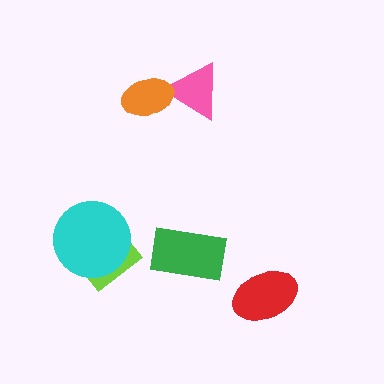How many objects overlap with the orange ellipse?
1 object overlaps with the orange ellipse.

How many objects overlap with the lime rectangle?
1 object overlaps with the lime rectangle.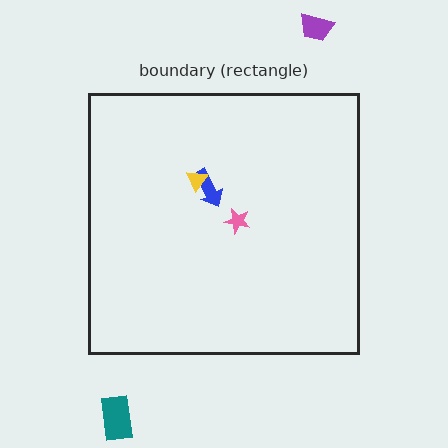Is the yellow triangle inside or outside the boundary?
Inside.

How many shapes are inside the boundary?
3 inside, 2 outside.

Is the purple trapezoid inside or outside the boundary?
Outside.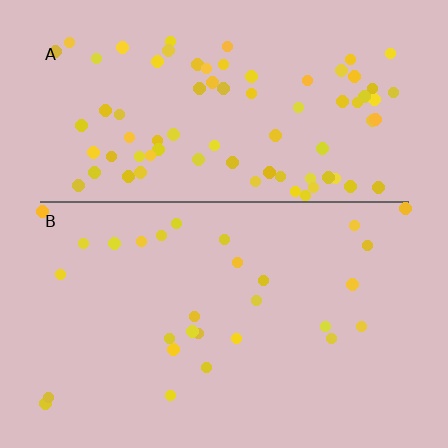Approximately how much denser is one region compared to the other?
Approximately 2.8× — region A over region B.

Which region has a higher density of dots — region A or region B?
A (the top).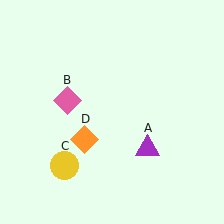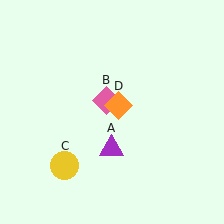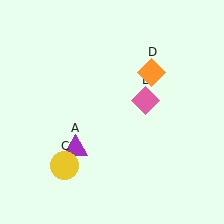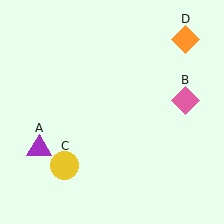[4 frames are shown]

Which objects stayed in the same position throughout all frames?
Yellow circle (object C) remained stationary.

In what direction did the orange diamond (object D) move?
The orange diamond (object D) moved up and to the right.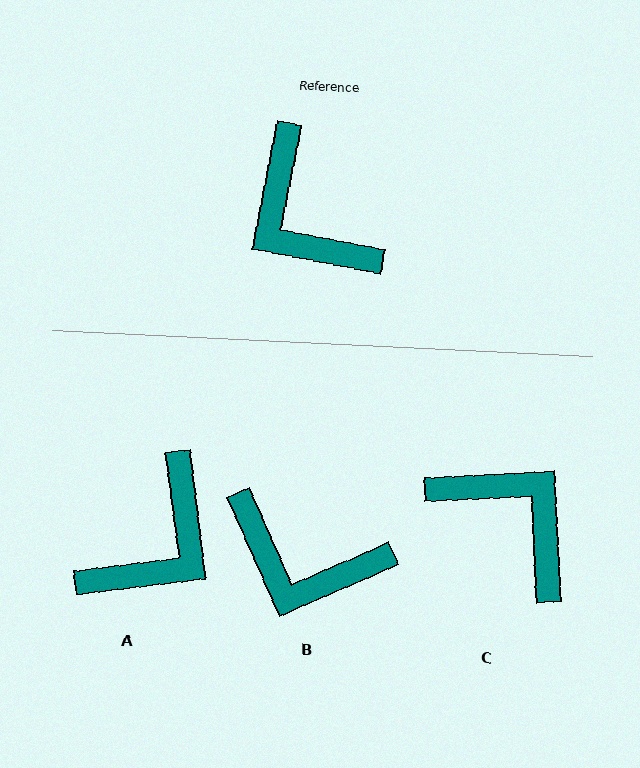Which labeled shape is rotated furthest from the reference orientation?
C, about 166 degrees away.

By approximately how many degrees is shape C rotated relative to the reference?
Approximately 166 degrees clockwise.